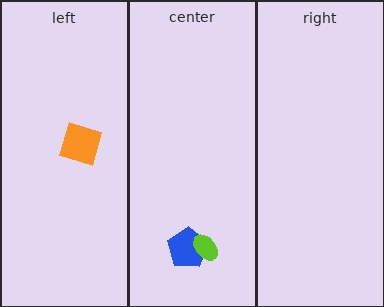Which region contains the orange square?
The left region.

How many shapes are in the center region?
2.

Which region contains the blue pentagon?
The center region.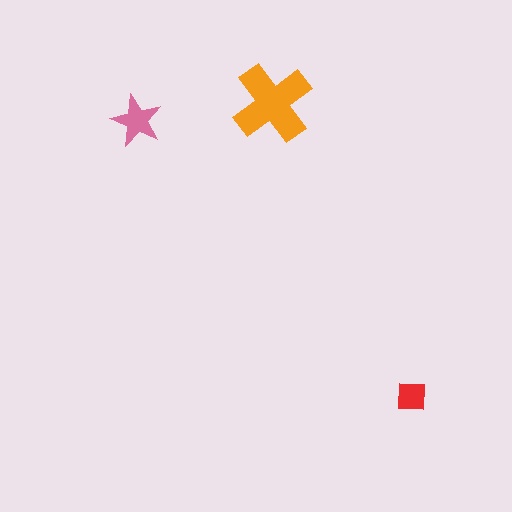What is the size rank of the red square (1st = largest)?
3rd.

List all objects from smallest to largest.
The red square, the pink star, the orange cross.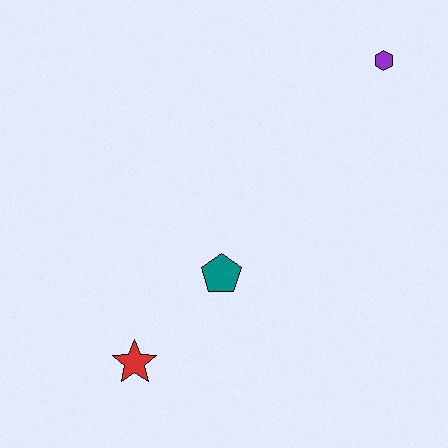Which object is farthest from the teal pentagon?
The purple hexagon is farthest from the teal pentagon.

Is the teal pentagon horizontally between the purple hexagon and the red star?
Yes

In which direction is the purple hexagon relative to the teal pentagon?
The purple hexagon is above the teal pentagon.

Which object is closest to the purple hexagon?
The teal pentagon is closest to the purple hexagon.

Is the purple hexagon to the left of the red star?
No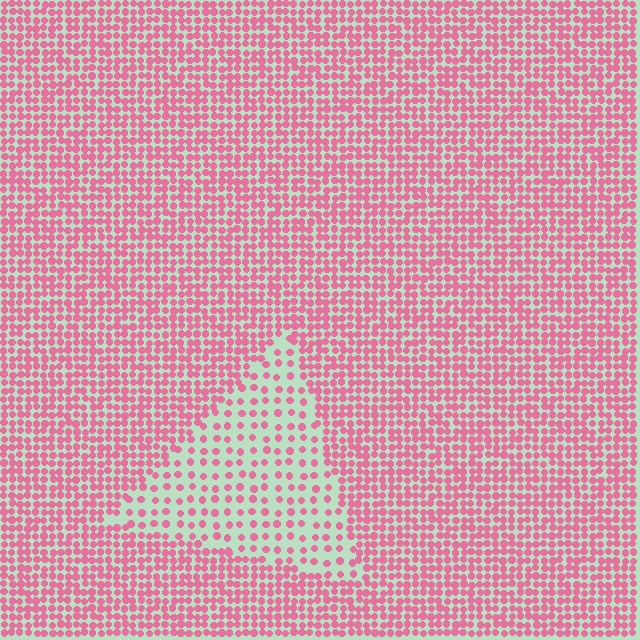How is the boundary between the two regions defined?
The boundary is defined by a change in element density (approximately 2.3x ratio). All elements are the same color, size, and shape.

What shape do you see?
I see a triangle.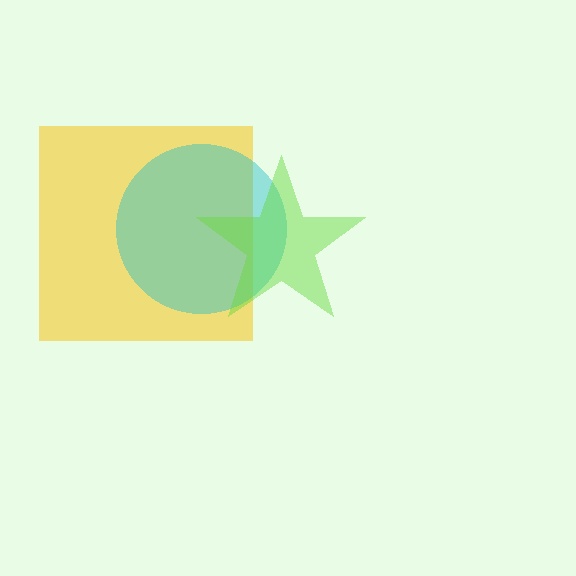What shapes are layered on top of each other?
The layered shapes are: a yellow square, a cyan circle, a lime star.